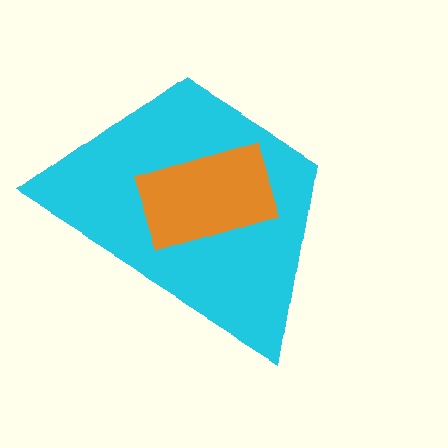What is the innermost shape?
The orange rectangle.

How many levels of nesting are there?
2.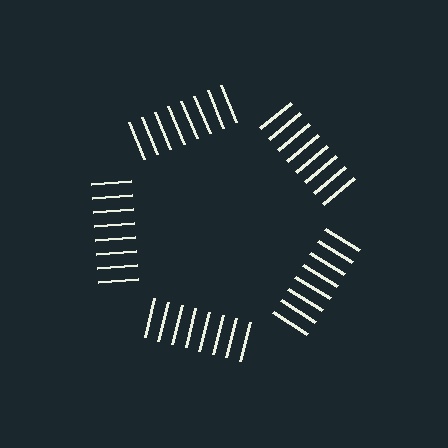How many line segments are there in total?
40 — 8 along each of the 5 edges.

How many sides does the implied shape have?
5 sides — the line-ends trace a pentagon.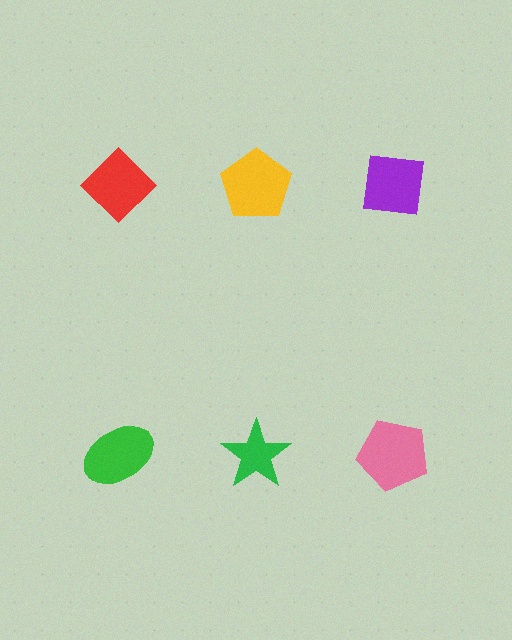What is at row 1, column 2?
A yellow pentagon.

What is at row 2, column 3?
A pink pentagon.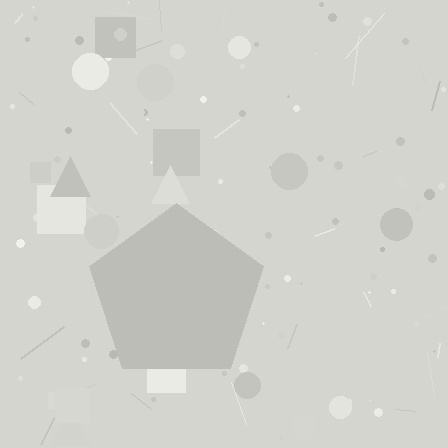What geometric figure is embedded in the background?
A pentagon is embedded in the background.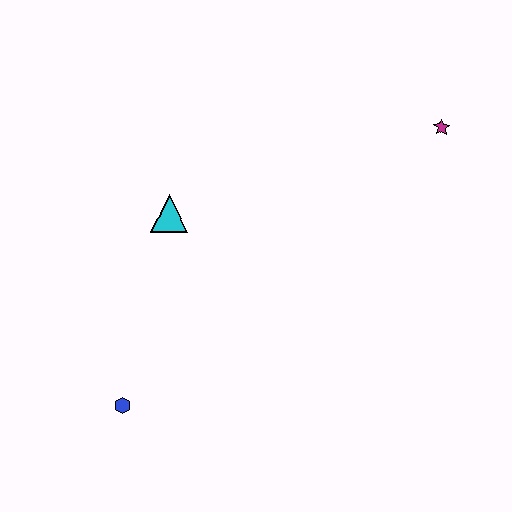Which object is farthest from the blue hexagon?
The magenta star is farthest from the blue hexagon.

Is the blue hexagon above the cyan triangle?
No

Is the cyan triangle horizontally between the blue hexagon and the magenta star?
Yes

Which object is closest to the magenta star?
The cyan triangle is closest to the magenta star.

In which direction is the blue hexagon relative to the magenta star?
The blue hexagon is to the left of the magenta star.